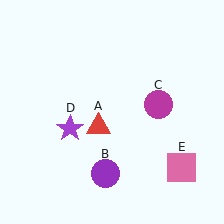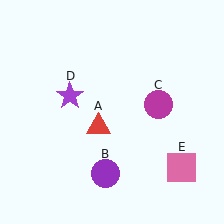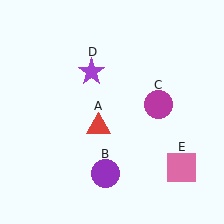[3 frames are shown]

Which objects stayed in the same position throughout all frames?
Red triangle (object A) and purple circle (object B) and magenta circle (object C) and pink square (object E) remained stationary.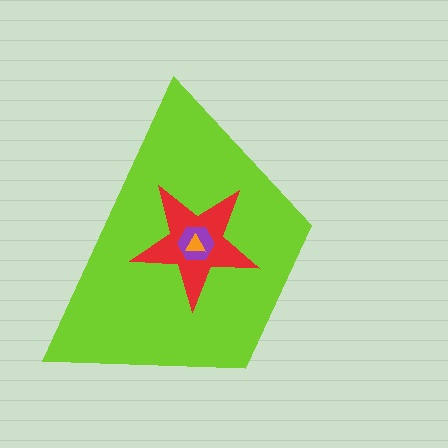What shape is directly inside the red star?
The purple hexagon.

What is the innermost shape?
The orange triangle.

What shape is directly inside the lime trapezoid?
The red star.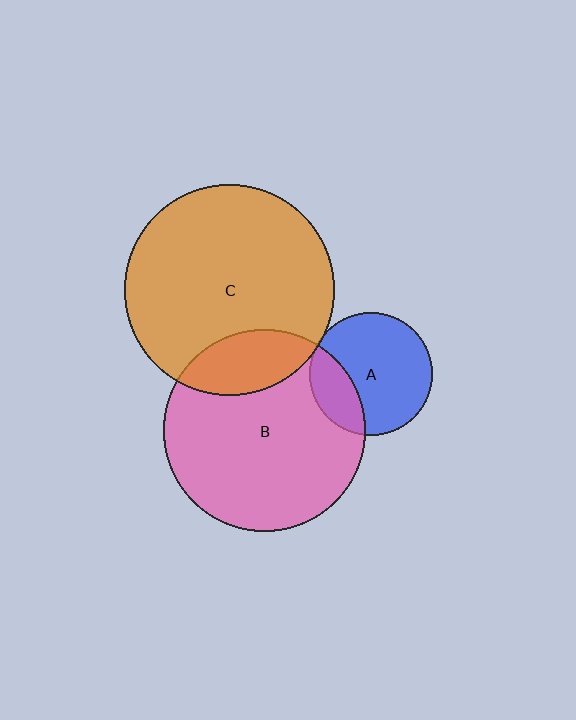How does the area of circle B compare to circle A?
Approximately 2.7 times.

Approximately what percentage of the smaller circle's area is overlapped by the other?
Approximately 5%.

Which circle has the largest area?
Circle C (orange).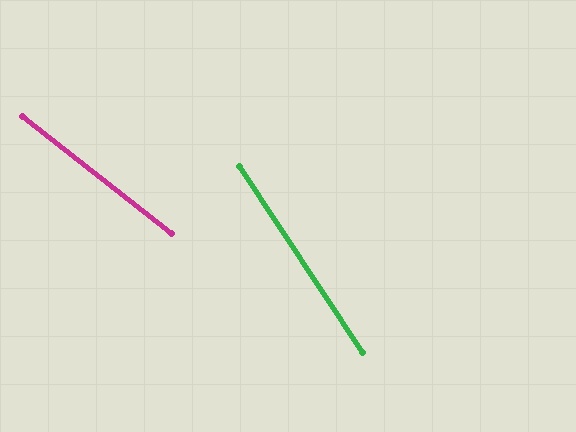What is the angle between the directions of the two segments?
Approximately 19 degrees.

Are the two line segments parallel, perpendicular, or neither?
Neither parallel nor perpendicular — they differ by about 19°.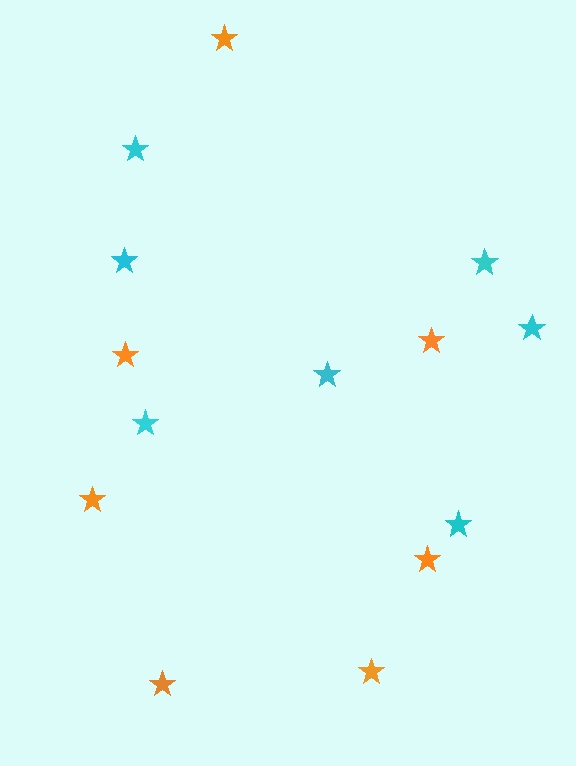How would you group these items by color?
There are 2 groups: one group of cyan stars (7) and one group of orange stars (7).